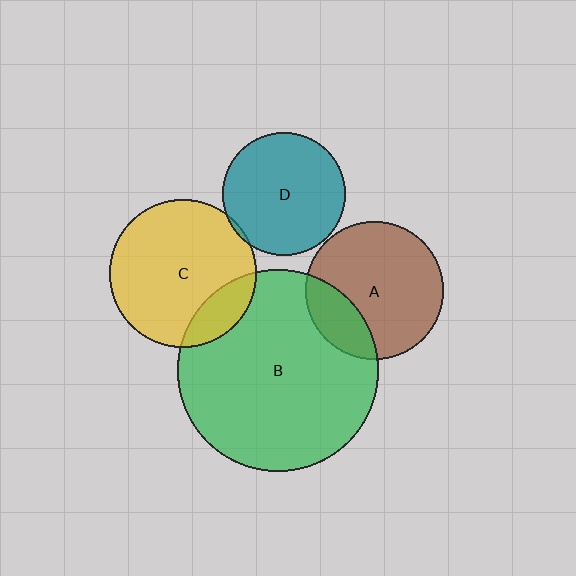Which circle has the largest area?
Circle B (green).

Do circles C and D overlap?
Yes.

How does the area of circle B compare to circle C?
Approximately 1.9 times.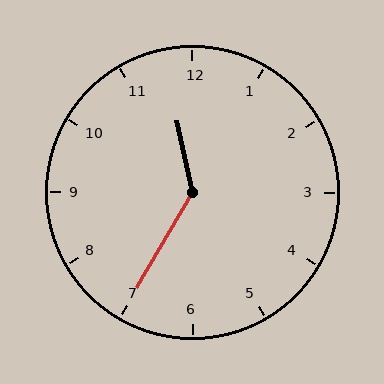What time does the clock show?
11:35.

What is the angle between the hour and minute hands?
Approximately 138 degrees.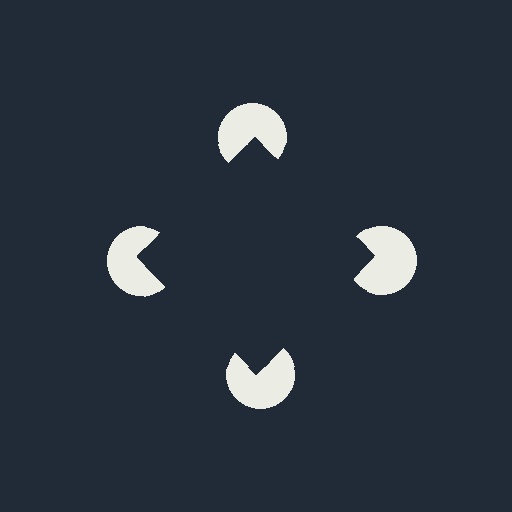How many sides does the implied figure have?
4 sides.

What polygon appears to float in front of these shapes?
An illusory square — its edges are inferred from the aligned wedge cuts in the pac-man discs, not physically drawn.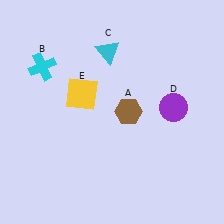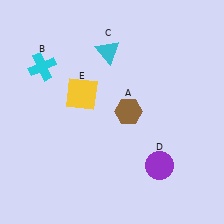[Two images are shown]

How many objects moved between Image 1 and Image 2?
1 object moved between the two images.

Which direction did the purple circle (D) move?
The purple circle (D) moved down.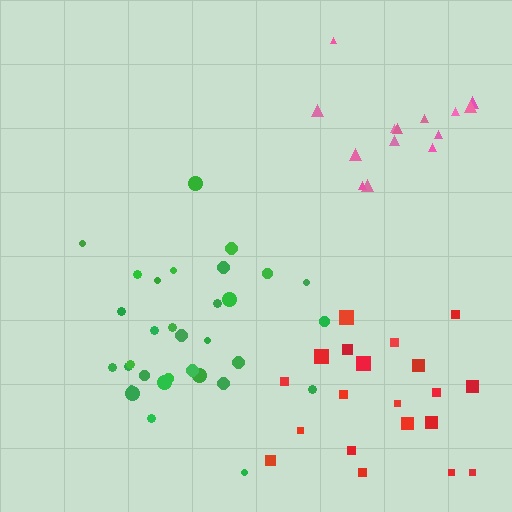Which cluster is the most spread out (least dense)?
Pink.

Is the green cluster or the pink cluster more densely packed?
Green.